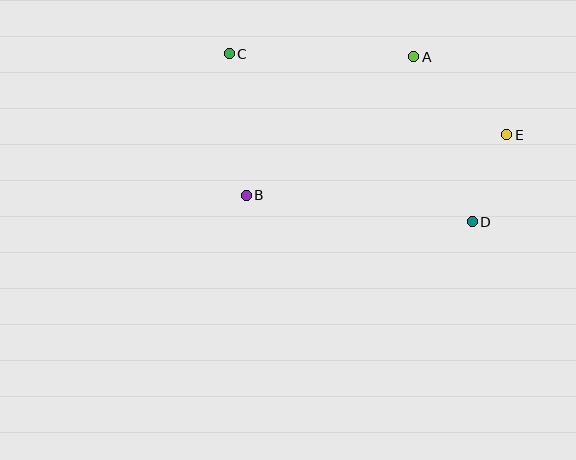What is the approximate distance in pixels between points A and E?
The distance between A and E is approximately 121 pixels.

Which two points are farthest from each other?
Points C and D are farthest from each other.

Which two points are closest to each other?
Points D and E are closest to each other.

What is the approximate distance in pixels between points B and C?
The distance between B and C is approximately 143 pixels.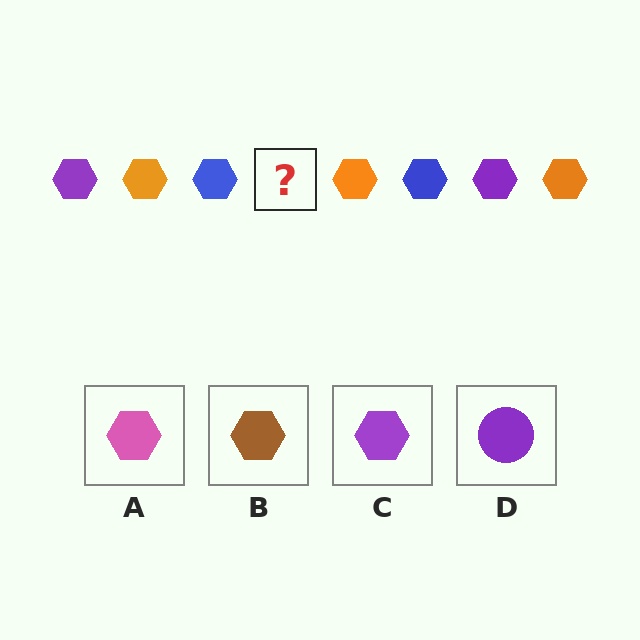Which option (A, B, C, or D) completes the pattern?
C.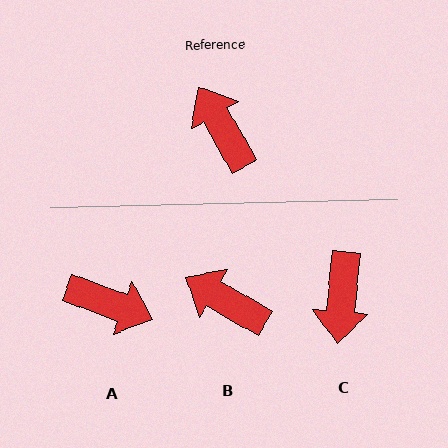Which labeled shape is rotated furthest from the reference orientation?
C, about 145 degrees away.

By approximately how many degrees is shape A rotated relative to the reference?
Approximately 140 degrees clockwise.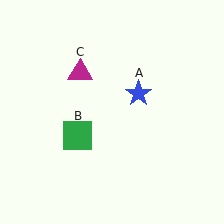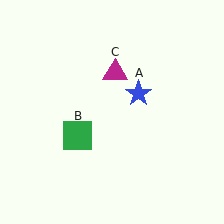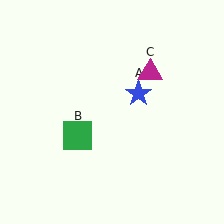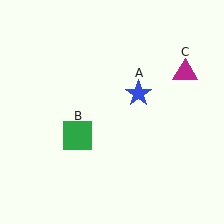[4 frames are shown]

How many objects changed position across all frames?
1 object changed position: magenta triangle (object C).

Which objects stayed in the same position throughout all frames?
Blue star (object A) and green square (object B) remained stationary.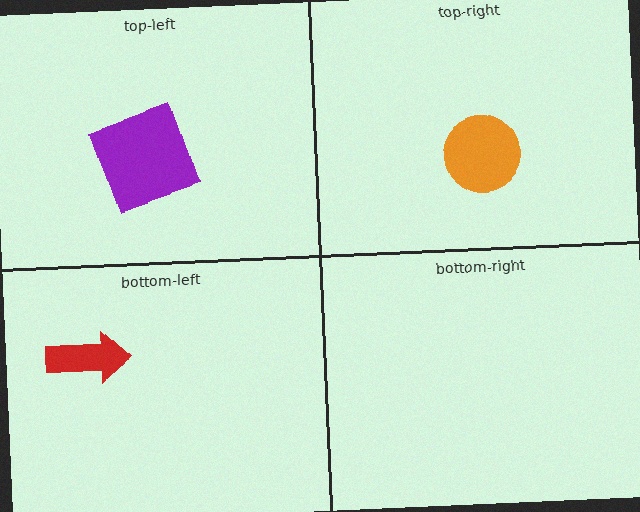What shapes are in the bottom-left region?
The red arrow.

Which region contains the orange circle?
The top-right region.